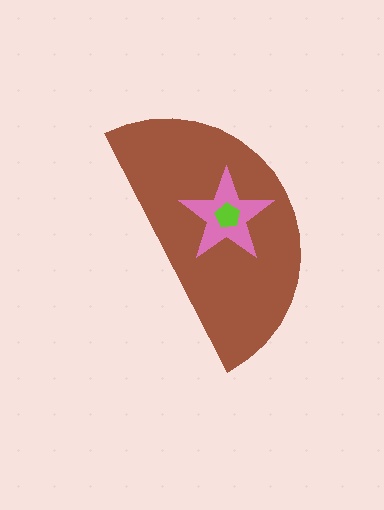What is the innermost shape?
The lime pentagon.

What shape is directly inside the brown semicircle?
The pink star.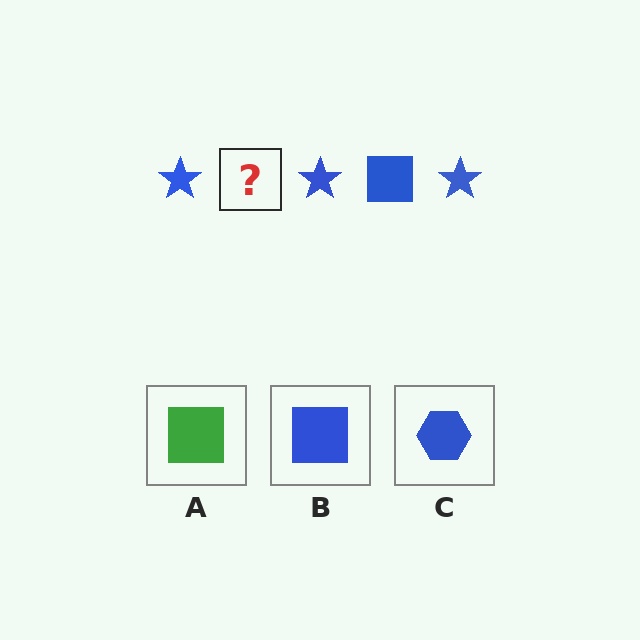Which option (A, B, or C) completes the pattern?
B.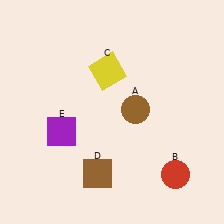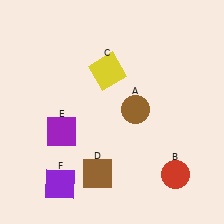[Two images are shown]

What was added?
A purple square (F) was added in Image 2.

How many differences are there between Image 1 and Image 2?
There is 1 difference between the two images.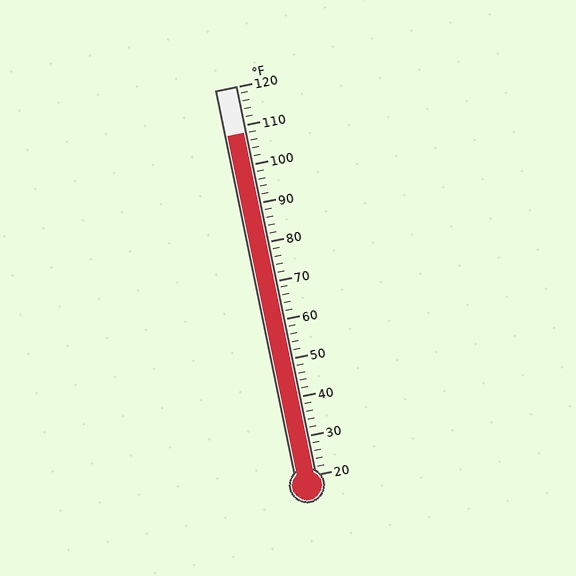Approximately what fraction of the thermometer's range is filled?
The thermometer is filled to approximately 90% of its range.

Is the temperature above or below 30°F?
The temperature is above 30°F.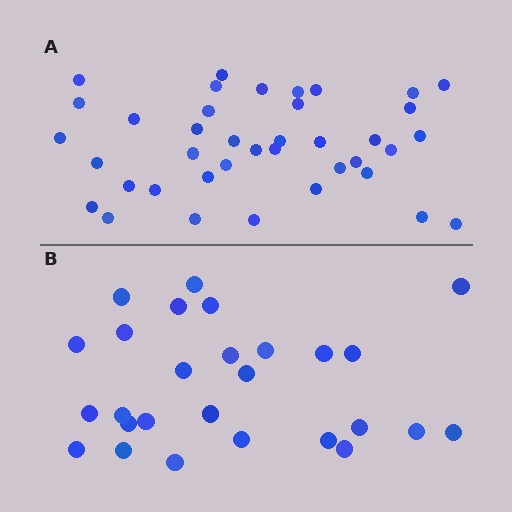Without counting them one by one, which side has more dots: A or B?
Region A (the top region) has more dots.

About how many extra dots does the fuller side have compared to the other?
Region A has roughly 12 or so more dots than region B.